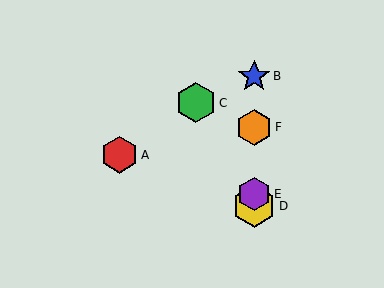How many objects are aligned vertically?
4 objects (B, D, E, F) are aligned vertically.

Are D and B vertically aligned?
Yes, both are at x≈254.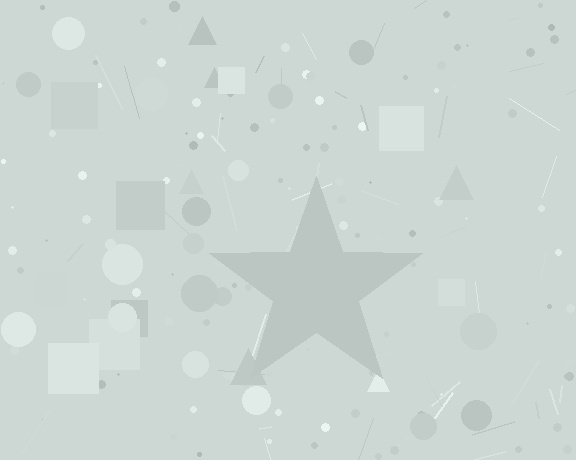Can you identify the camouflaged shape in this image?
The camouflaged shape is a star.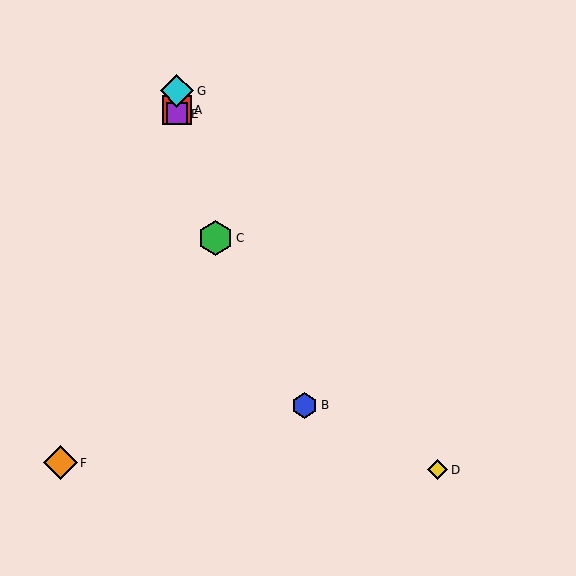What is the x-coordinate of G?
Object G is at x≈177.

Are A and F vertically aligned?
No, A is at x≈177 and F is at x≈60.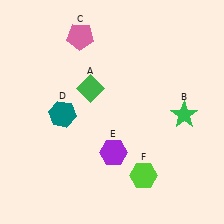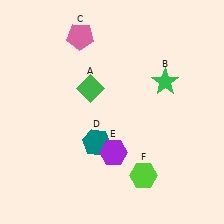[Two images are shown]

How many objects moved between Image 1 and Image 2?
2 objects moved between the two images.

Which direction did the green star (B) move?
The green star (B) moved up.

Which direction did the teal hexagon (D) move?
The teal hexagon (D) moved right.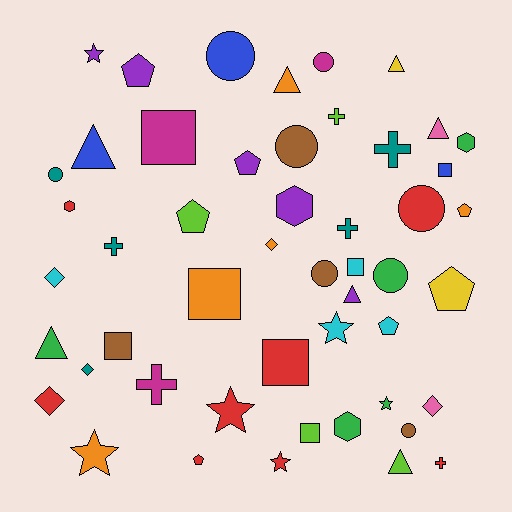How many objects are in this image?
There are 50 objects.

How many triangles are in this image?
There are 7 triangles.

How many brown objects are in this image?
There are 4 brown objects.